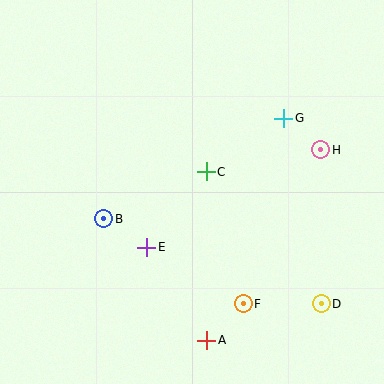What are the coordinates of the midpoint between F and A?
The midpoint between F and A is at (225, 322).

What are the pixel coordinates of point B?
Point B is at (104, 219).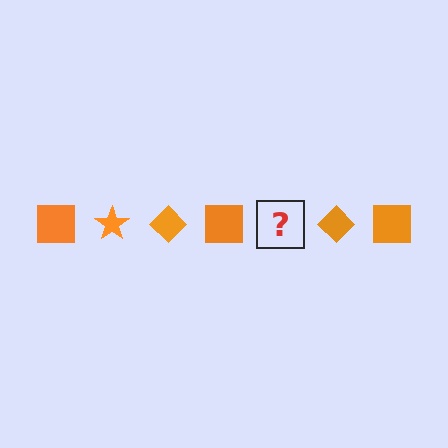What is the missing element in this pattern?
The missing element is an orange star.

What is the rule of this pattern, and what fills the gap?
The rule is that the pattern cycles through square, star, diamond shapes in orange. The gap should be filled with an orange star.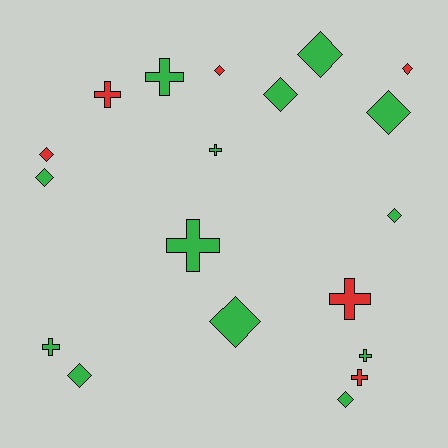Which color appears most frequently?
Green, with 13 objects.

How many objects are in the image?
There are 19 objects.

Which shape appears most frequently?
Diamond, with 11 objects.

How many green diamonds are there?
There are 8 green diamonds.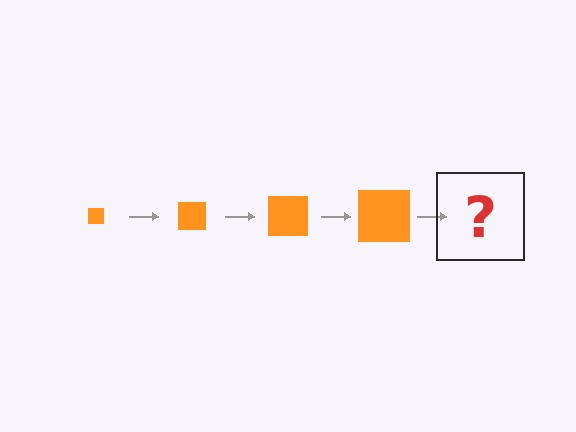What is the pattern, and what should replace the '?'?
The pattern is that the square gets progressively larger each step. The '?' should be an orange square, larger than the previous one.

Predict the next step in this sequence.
The next step is an orange square, larger than the previous one.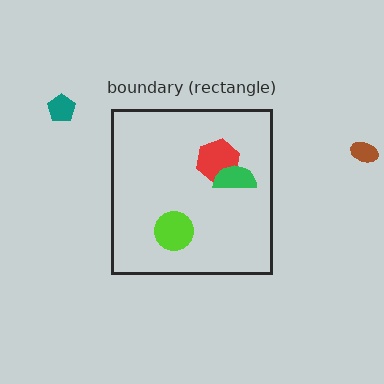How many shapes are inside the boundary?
3 inside, 2 outside.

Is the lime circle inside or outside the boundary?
Inside.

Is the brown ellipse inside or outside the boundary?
Outside.